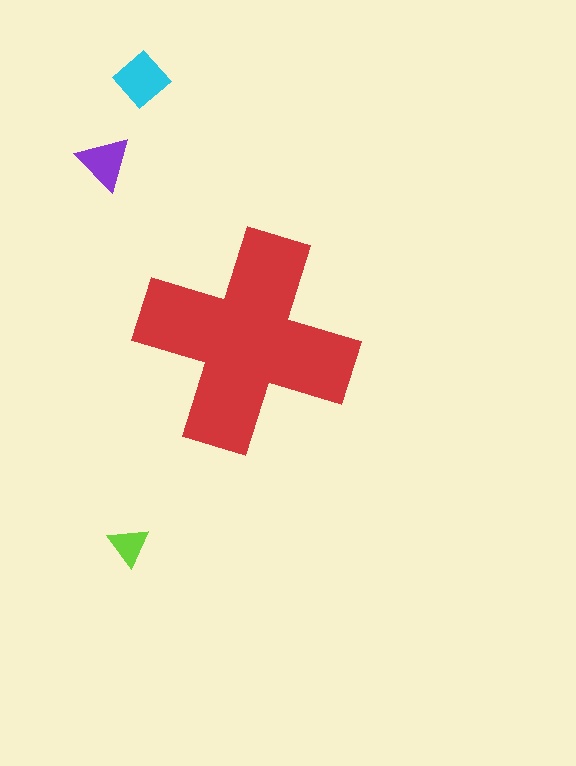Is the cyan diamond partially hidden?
No, the cyan diamond is fully visible.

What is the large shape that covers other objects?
A red cross.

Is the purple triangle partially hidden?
No, the purple triangle is fully visible.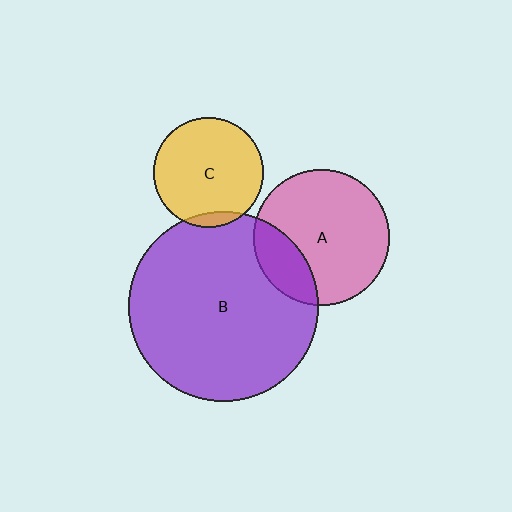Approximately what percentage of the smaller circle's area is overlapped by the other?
Approximately 5%.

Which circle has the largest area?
Circle B (purple).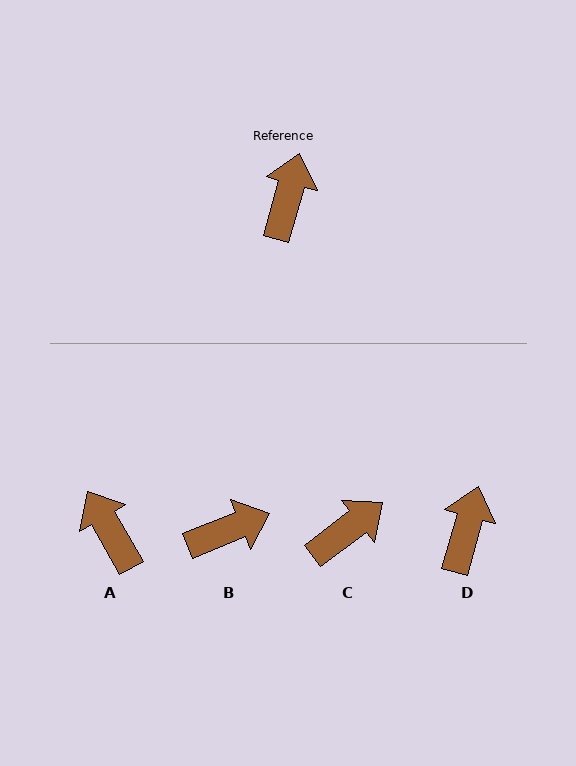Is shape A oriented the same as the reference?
No, it is off by about 45 degrees.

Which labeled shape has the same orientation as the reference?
D.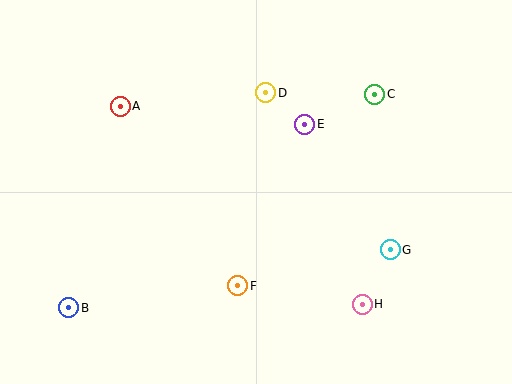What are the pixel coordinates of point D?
Point D is at (266, 93).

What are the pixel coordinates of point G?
Point G is at (390, 250).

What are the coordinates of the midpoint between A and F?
The midpoint between A and F is at (179, 196).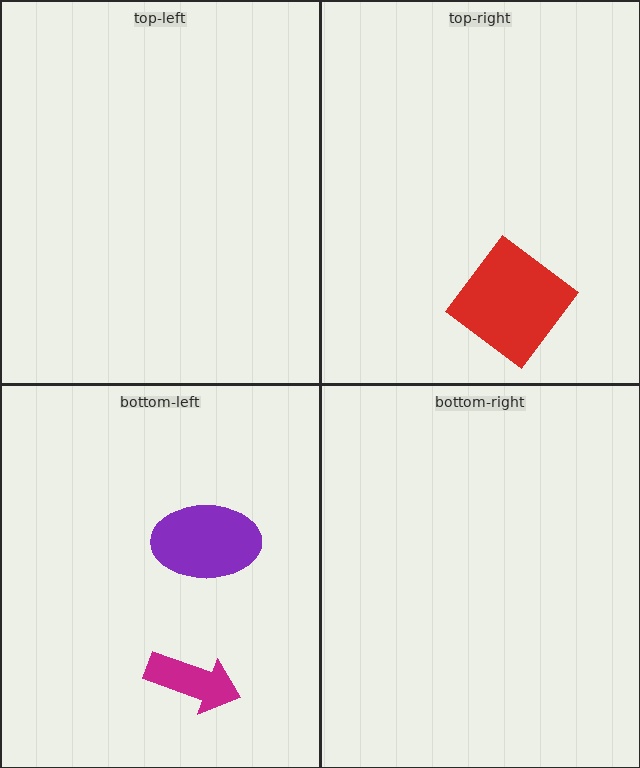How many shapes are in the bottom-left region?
2.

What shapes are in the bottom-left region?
The magenta arrow, the purple ellipse.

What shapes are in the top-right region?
The red diamond.